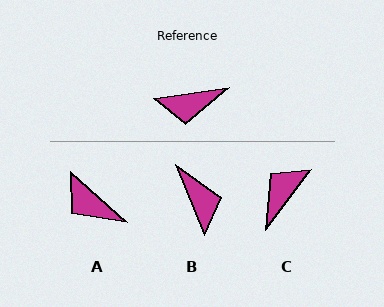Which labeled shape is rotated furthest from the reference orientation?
C, about 136 degrees away.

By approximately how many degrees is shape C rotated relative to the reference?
Approximately 136 degrees clockwise.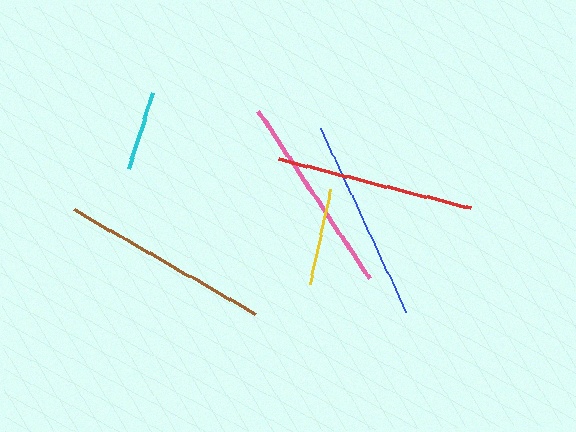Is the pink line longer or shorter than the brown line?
The brown line is longer than the pink line.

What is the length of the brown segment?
The brown segment is approximately 210 pixels long.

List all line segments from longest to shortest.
From longest to shortest: brown, blue, pink, red, yellow, cyan.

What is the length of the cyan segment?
The cyan segment is approximately 79 pixels long.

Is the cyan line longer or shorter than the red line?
The red line is longer than the cyan line.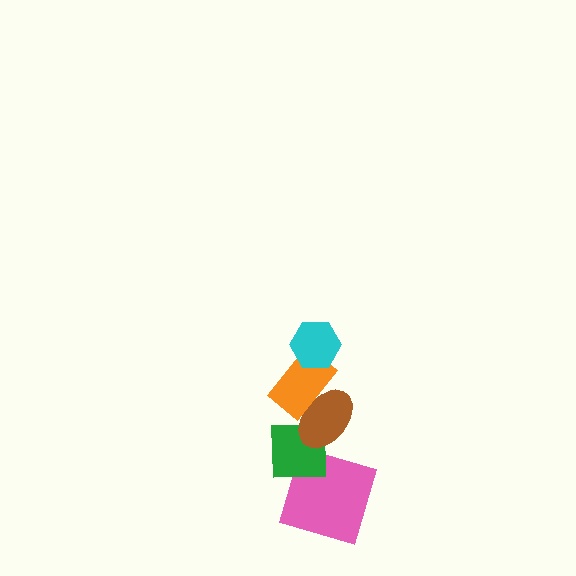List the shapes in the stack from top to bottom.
From top to bottom: the cyan hexagon, the orange rectangle, the brown ellipse, the green square, the pink square.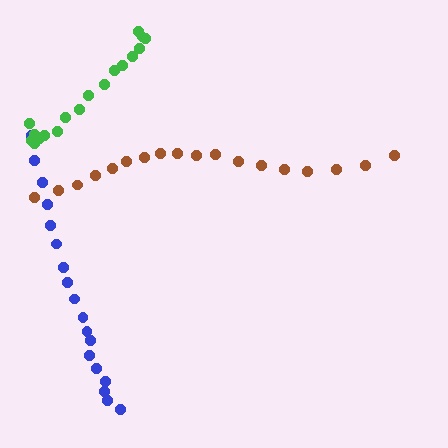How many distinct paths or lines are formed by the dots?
There are 3 distinct paths.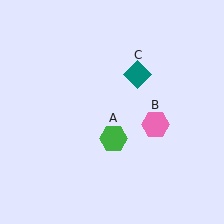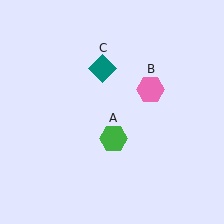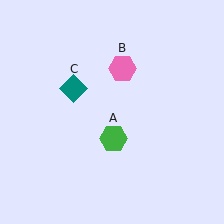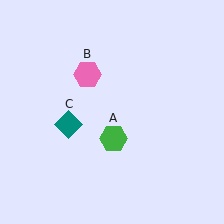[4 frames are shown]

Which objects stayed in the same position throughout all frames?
Green hexagon (object A) remained stationary.